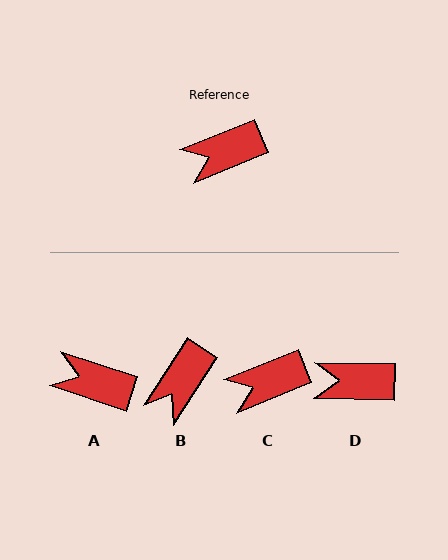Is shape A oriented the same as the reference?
No, it is off by about 41 degrees.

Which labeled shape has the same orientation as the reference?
C.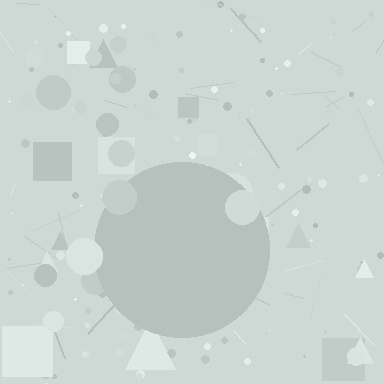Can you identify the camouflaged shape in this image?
The camouflaged shape is a circle.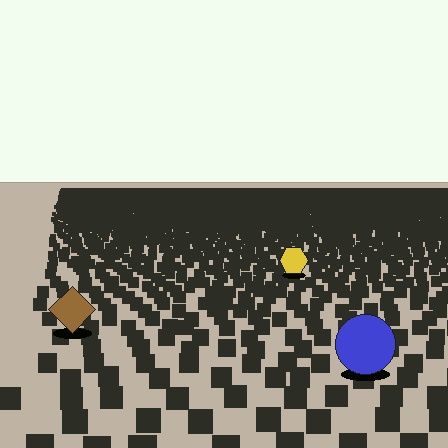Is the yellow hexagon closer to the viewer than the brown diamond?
No. The brown diamond is closer — you can tell from the texture gradient: the ground texture is coarser near it.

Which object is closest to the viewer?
The blue circle is closest. The texture marks near it are larger and more spread out.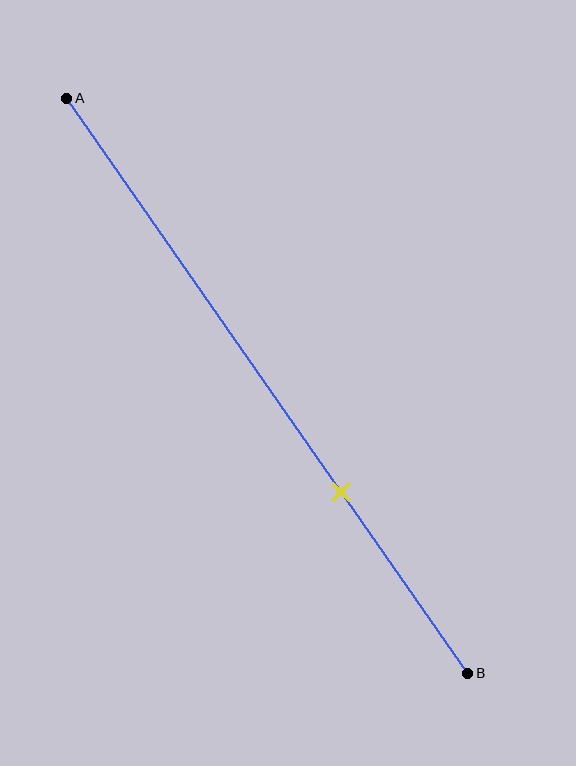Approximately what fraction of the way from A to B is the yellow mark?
The yellow mark is approximately 70% of the way from A to B.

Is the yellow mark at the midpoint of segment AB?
No, the mark is at about 70% from A, not at the 50% midpoint.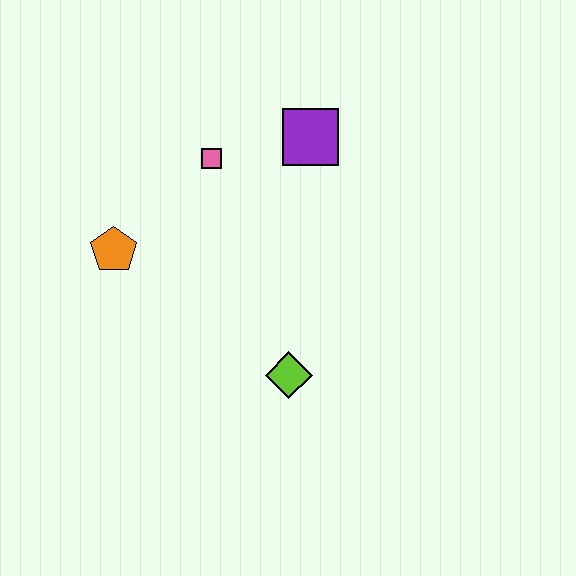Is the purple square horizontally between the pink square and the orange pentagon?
No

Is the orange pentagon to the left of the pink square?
Yes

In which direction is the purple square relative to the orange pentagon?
The purple square is to the right of the orange pentagon.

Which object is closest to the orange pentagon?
The pink square is closest to the orange pentagon.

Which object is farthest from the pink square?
The lime diamond is farthest from the pink square.